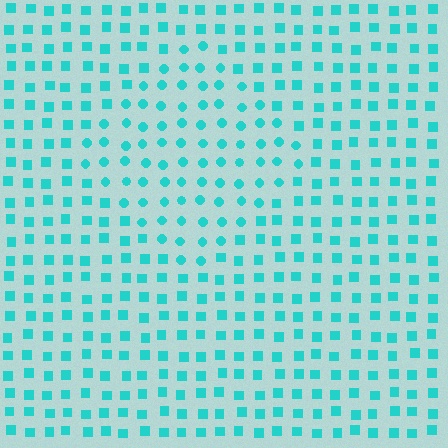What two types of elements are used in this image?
The image uses circles inside the diamond region and squares outside it.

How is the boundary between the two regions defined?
The boundary is defined by a change in element shape: circles inside vs. squares outside. All elements share the same color and spacing.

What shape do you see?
I see a diamond.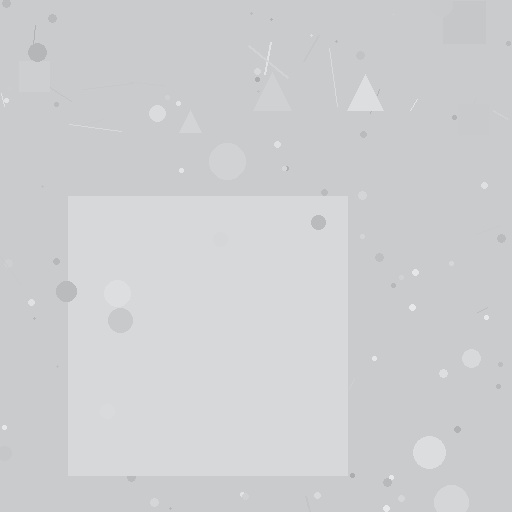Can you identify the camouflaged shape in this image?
The camouflaged shape is a square.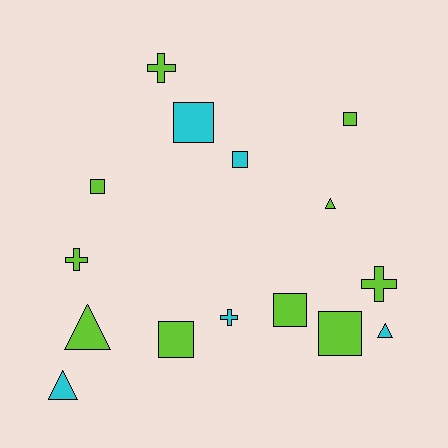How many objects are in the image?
There are 15 objects.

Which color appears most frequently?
Lime, with 10 objects.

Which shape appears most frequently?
Square, with 7 objects.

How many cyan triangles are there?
There are 2 cyan triangles.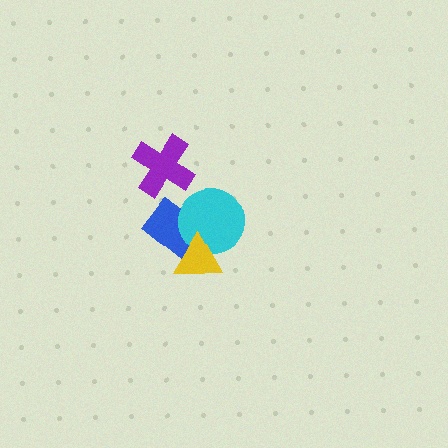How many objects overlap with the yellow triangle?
2 objects overlap with the yellow triangle.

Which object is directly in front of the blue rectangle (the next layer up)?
The cyan circle is directly in front of the blue rectangle.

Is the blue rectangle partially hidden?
Yes, it is partially covered by another shape.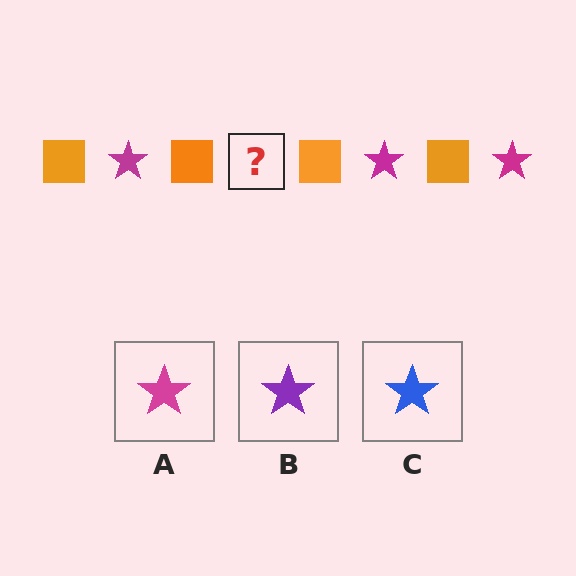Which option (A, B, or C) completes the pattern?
A.